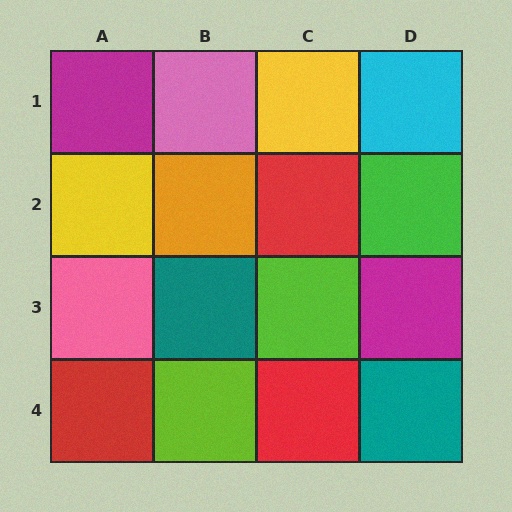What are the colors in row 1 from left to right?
Magenta, pink, yellow, cyan.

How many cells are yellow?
2 cells are yellow.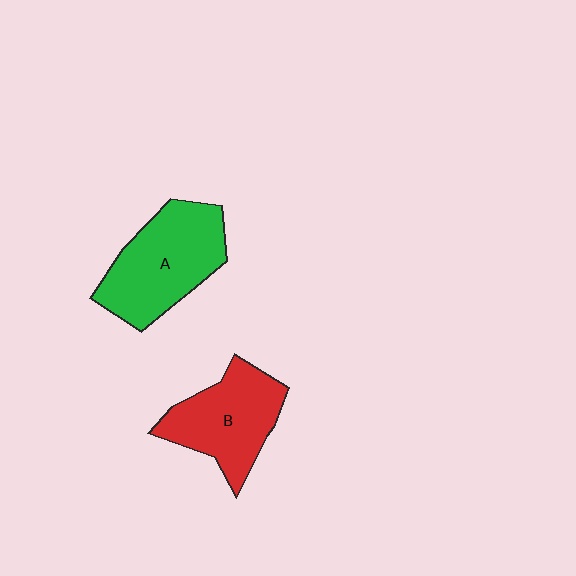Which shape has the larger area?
Shape A (green).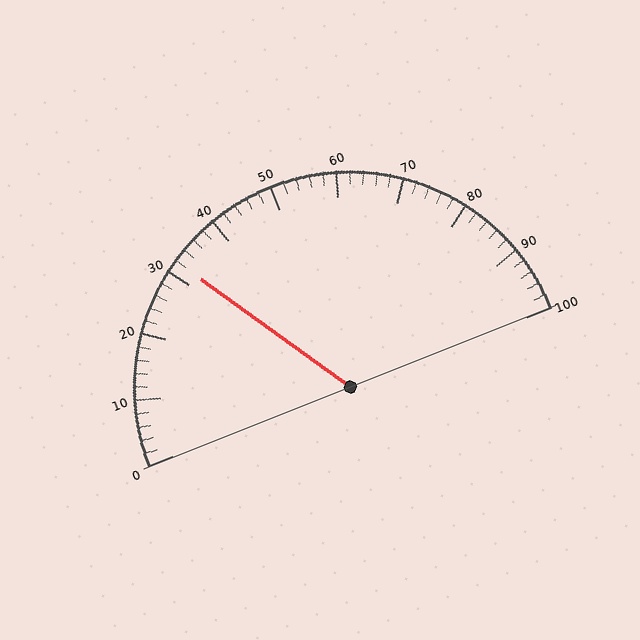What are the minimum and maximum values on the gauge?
The gauge ranges from 0 to 100.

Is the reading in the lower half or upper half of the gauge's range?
The reading is in the lower half of the range (0 to 100).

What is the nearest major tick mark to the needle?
The nearest major tick mark is 30.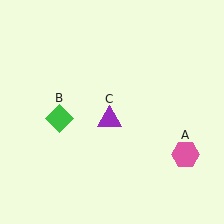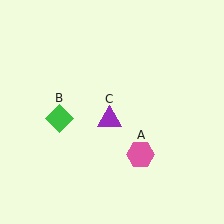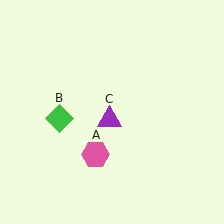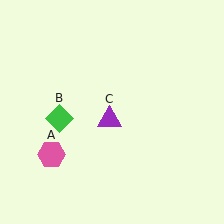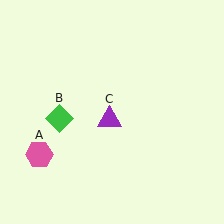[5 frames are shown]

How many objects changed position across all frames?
1 object changed position: pink hexagon (object A).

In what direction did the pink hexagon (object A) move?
The pink hexagon (object A) moved left.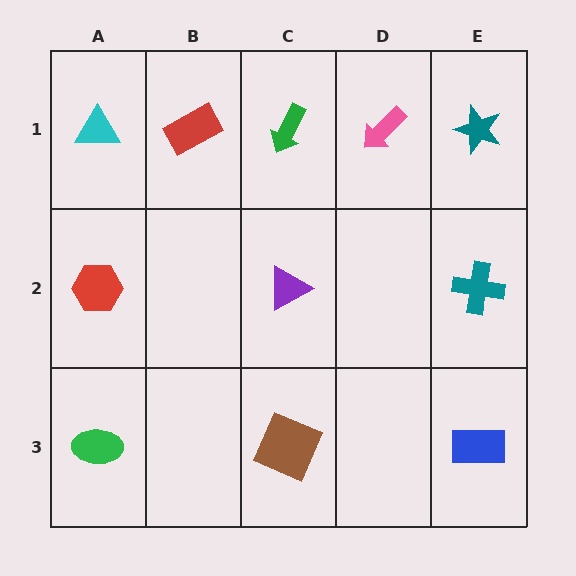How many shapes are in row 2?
3 shapes.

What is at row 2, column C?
A purple triangle.